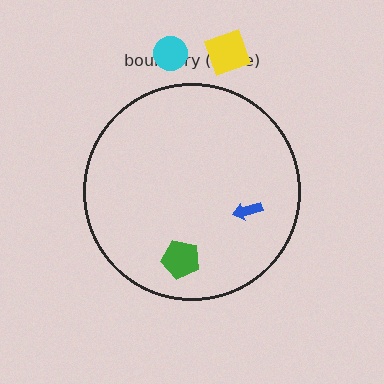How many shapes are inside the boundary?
2 inside, 2 outside.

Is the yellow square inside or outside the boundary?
Outside.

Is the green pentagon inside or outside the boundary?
Inside.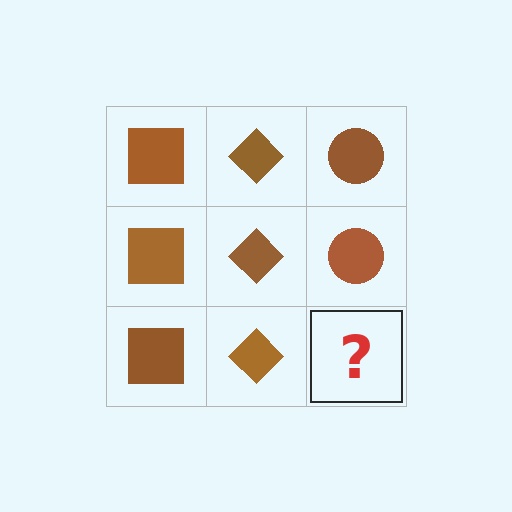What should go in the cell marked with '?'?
The missing cell should contain a brown circle.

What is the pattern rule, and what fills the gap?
The rule is that each column has a consistent shape. The gap should be filled with a brown circle.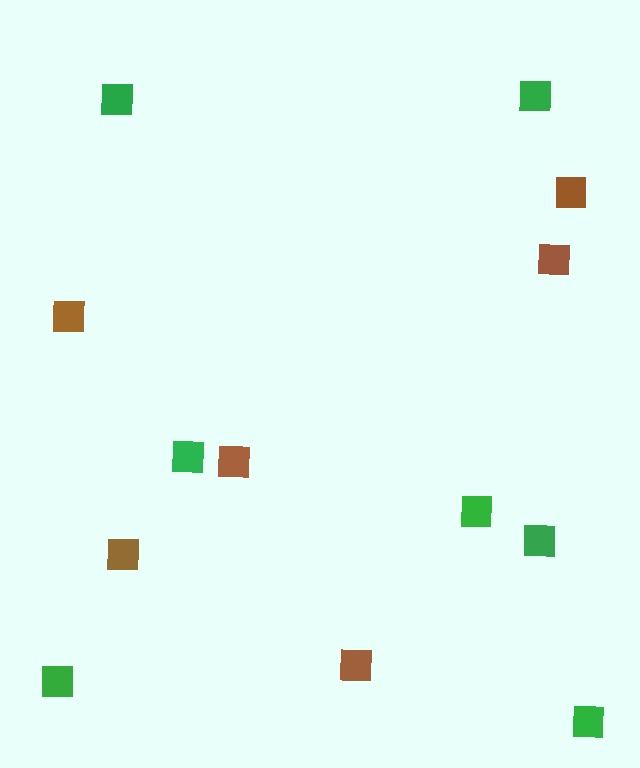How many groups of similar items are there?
There are 2 groups: one group of brown squares (6) and one group of green squares (7).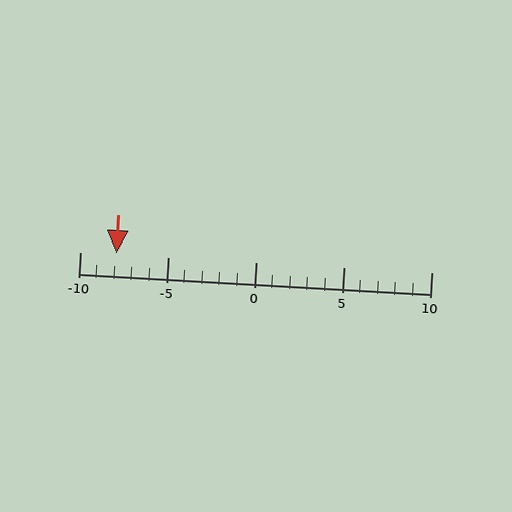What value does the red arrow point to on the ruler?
The red arrow points to approximately -8.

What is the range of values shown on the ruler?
The ruler shows values from -10 to 10.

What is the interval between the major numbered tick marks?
The major tick marks are spaced 5 units apart.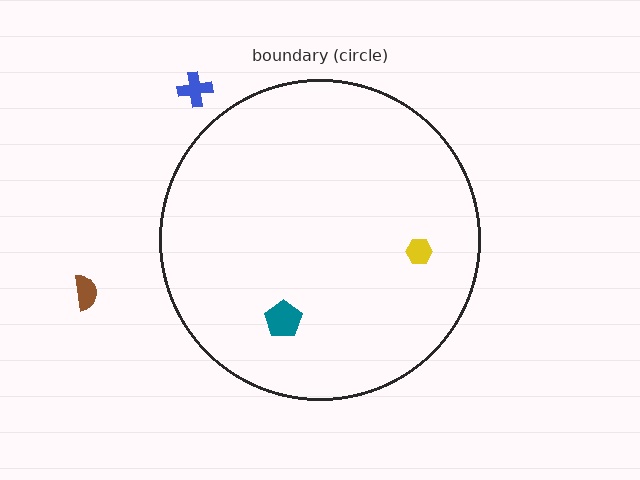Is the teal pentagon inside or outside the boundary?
Inside.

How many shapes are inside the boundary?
2 inside, 2 outside.